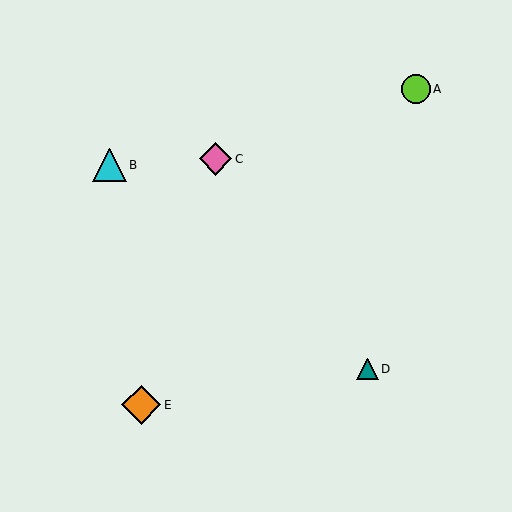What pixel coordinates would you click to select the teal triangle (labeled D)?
Click at (368, 369) to select the teal triangle D.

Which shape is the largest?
The orange diamond (labeled E) is the largest.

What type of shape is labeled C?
Shape C is a pink diamond.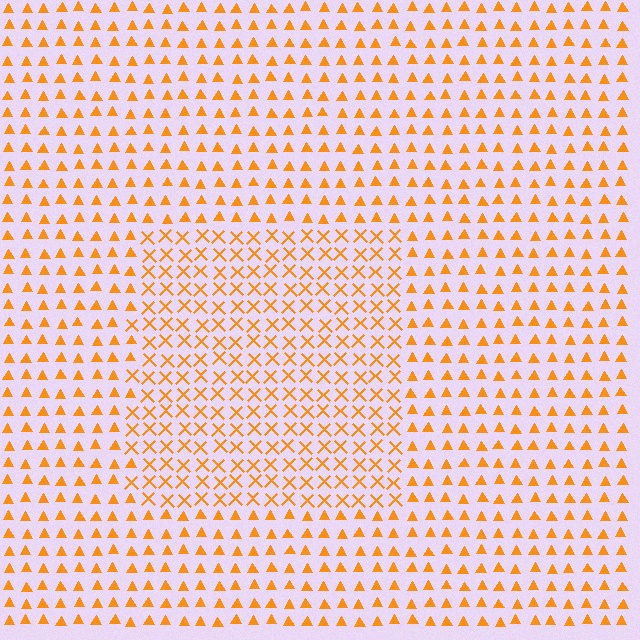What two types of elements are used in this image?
The image uses X marks inside the rectangle region and triangles outside it.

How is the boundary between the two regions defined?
The boundary is defined by a change in element shape: X marks inside vs. triangles outside. All elements share the same color and spacing.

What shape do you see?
I see a rectangle.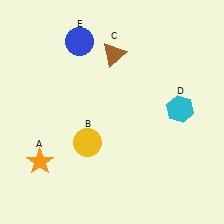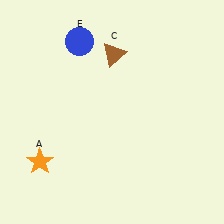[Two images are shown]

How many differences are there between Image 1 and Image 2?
There are 2 differences between the two images.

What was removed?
The cyan hexagon (D), the yellow circle (B) were removed in Image 2.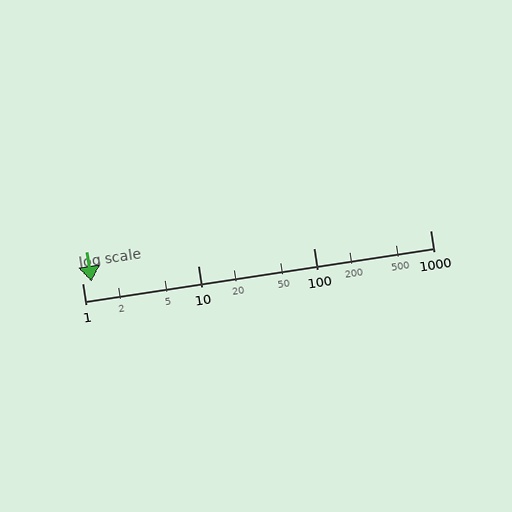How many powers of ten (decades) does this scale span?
The scale spans 3 decades, from 1 to 1000.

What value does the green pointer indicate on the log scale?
The pointer indicates approximately 1.2.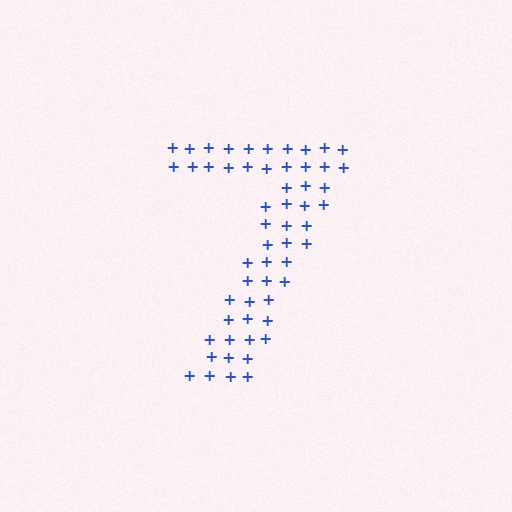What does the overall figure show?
The overall figure shows the digit 7.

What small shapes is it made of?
It is made of small plus signs.